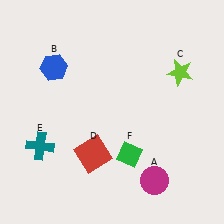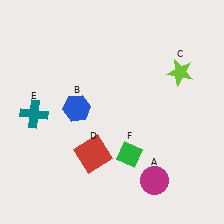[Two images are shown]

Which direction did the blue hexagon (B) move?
The blue hexagon (B) moved down.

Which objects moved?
The objects that moved are: the blue hexagon (B), the teal cross (E).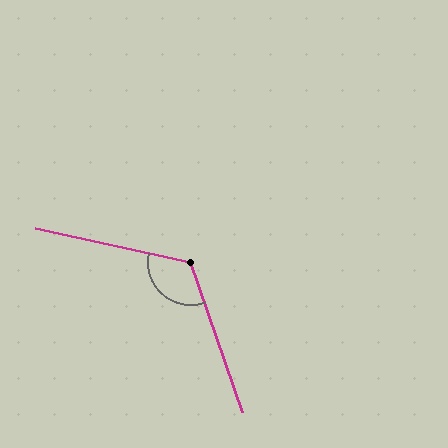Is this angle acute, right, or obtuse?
It is obtuse.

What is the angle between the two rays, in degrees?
Approximately 121 degrees.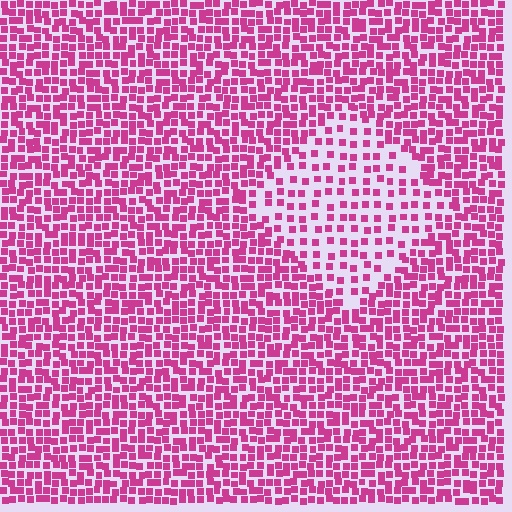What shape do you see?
I see a diamond.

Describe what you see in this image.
The image contains small magenta elements arranged at two different densities. A diamond-shaped region is visible where the elements are less densely packed than the surrounding area.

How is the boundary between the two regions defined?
The boundary is defined by a change in element density (approximately 2.1x ratio). All elements are the same color, size, and shape.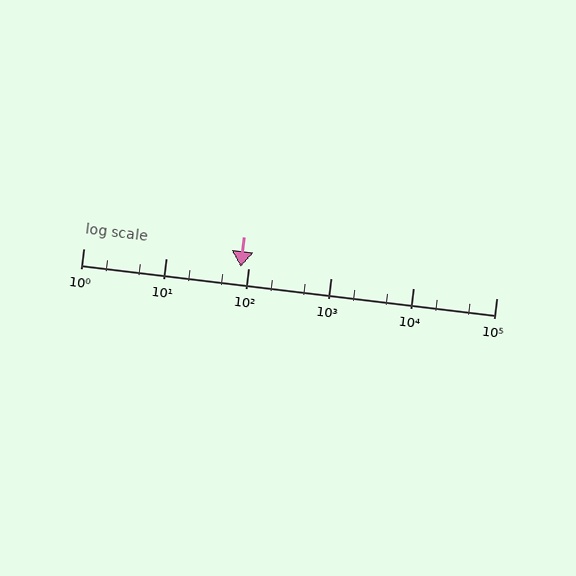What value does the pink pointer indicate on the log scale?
The pointer indicates approximately 81.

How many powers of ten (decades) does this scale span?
The scale spans 5 decades, from 1 to 100000.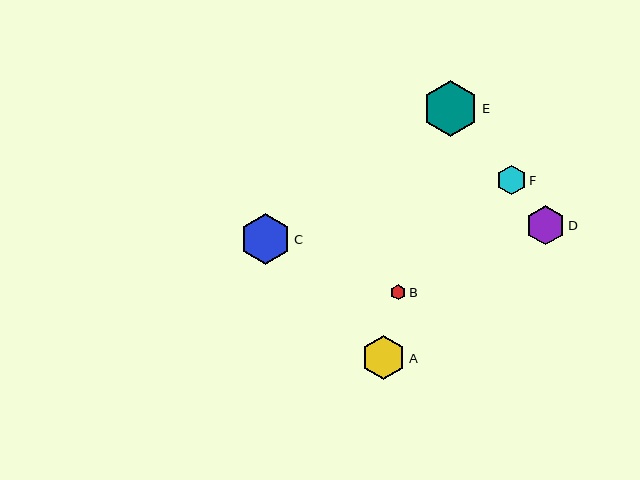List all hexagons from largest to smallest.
From largest to smallest: E, C, A, D, F, B.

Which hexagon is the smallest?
Hexagon B is the smallest with a size of approximately 15 pixels.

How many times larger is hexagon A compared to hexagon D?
Hexagon A is approximately 1.1 times the size of hexagon D.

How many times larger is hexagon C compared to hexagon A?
Hexagon C is approximately 1.1 times the size of hexagon A.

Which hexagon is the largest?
Hexagon E is the largest with a size of approximately 56 pixels.